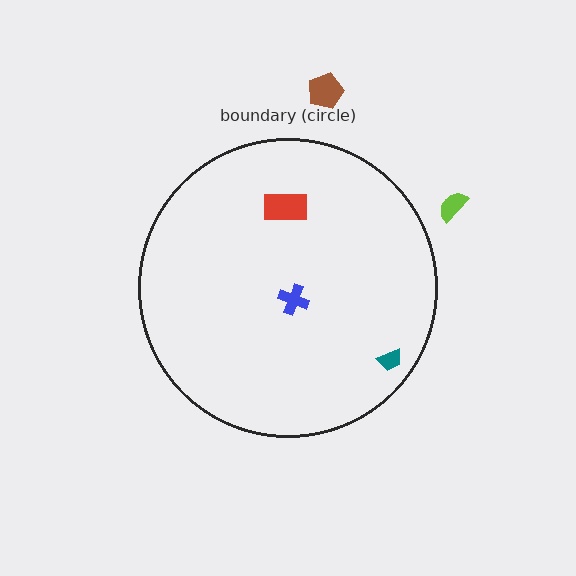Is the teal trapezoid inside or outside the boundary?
Inside.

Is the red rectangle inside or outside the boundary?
Inside.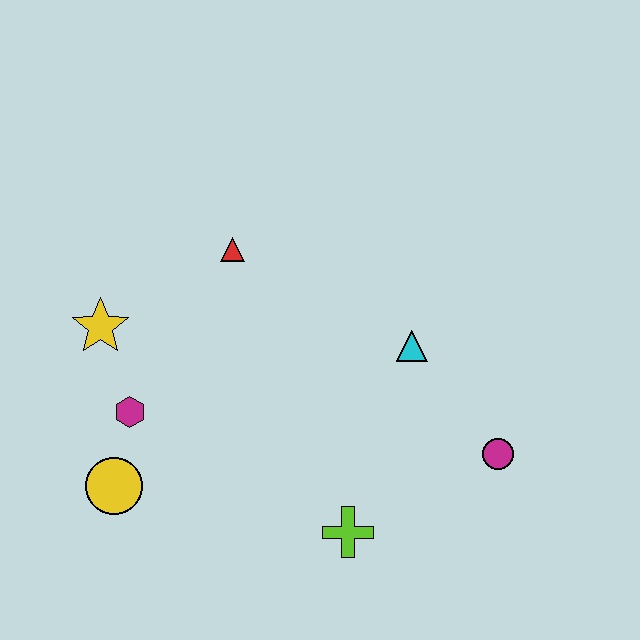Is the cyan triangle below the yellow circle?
No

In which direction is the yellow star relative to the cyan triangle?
The yellow star is to the left of the cyan triangle.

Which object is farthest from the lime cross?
The yellow star is farthest from the lime cross.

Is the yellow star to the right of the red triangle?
No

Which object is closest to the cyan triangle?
The magenta circle is closest to the cyan triangle.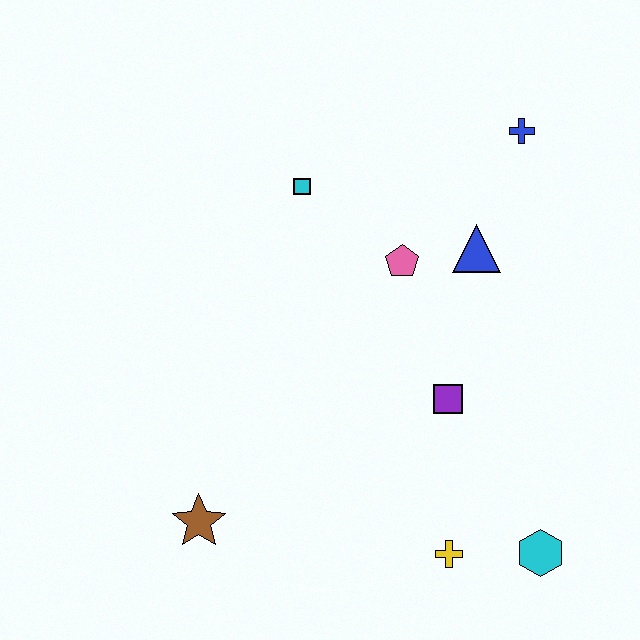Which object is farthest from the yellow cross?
The blue cross is farthest from the yellow cross.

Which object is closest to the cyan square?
The pink pentagon is closest to the cyan square.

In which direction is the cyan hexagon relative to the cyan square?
The cyan hexagon is below the cyan square.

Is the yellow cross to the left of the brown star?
No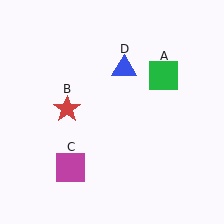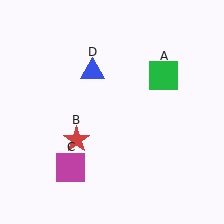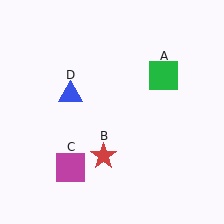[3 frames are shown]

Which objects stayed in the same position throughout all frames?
Green square (object A) and magenta square (object C) remained stationary.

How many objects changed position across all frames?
2 objects changed position: red star (object B), blue triangle (object D).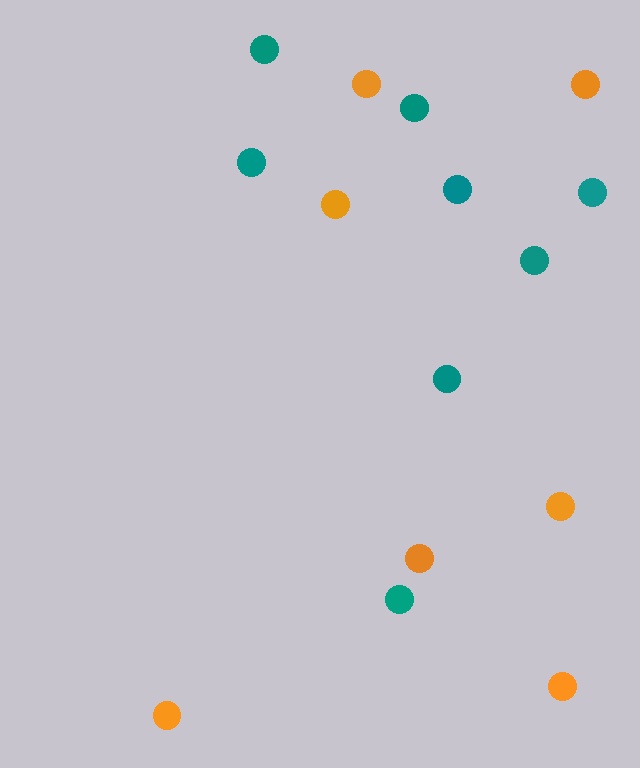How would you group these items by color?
There are 2 groups: one group of teal circles (8) and one group of orange circles (7).